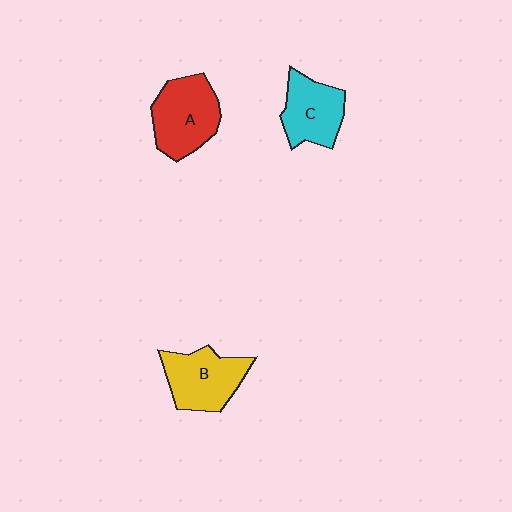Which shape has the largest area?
Shape A (red).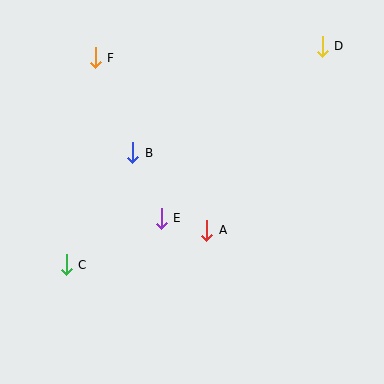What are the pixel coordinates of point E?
Point E is at (161, 218).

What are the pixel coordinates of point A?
Point A is at (207, 230).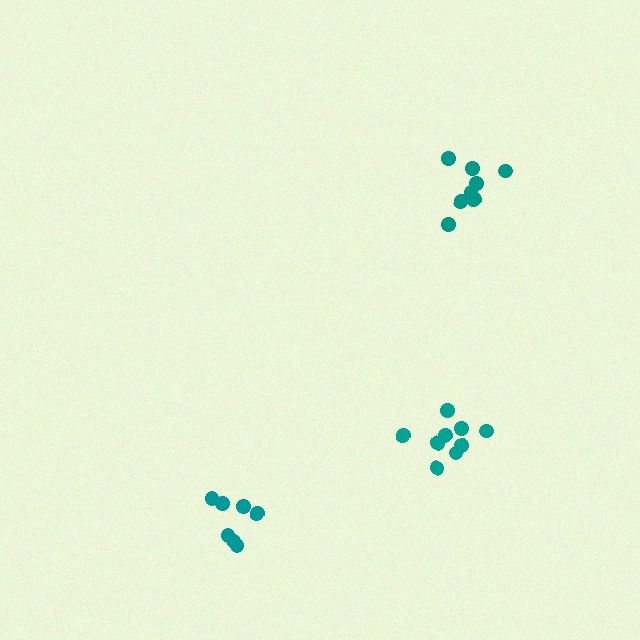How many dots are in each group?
Group 1: 8 dots, Group 2: 9 dots, Group 3: 7 dots (24 total).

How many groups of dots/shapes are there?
There are 3 groups.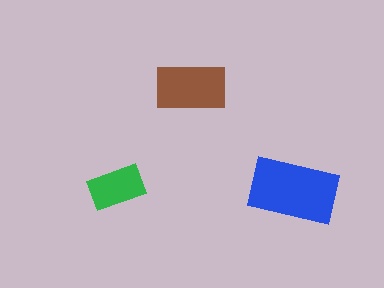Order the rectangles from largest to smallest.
the blue one, the brown one, the green one.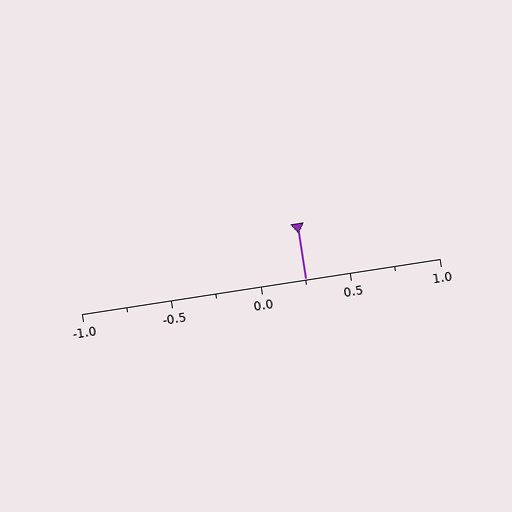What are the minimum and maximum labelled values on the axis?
The axis runs from -1.0 to 1.0.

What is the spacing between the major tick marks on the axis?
The major ticks are spaced 0.5 apart.